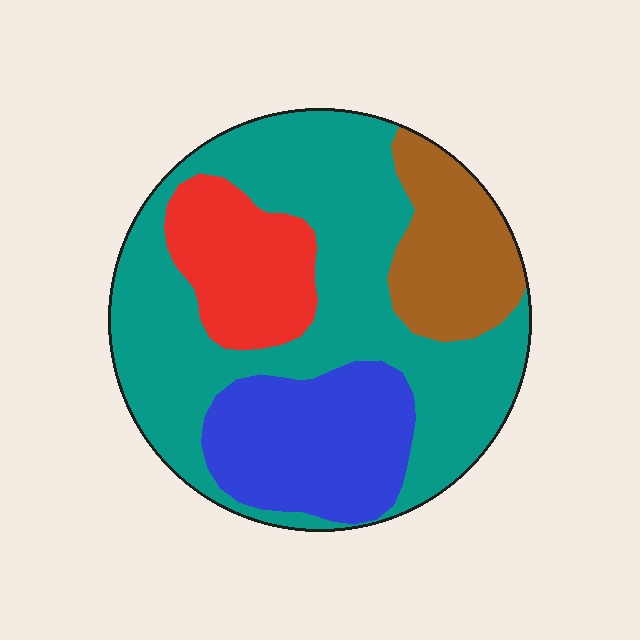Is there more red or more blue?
Blue.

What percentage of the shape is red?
Red takes up about one eighth (1/8) of the shape.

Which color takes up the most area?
Teal, at roughly 50%.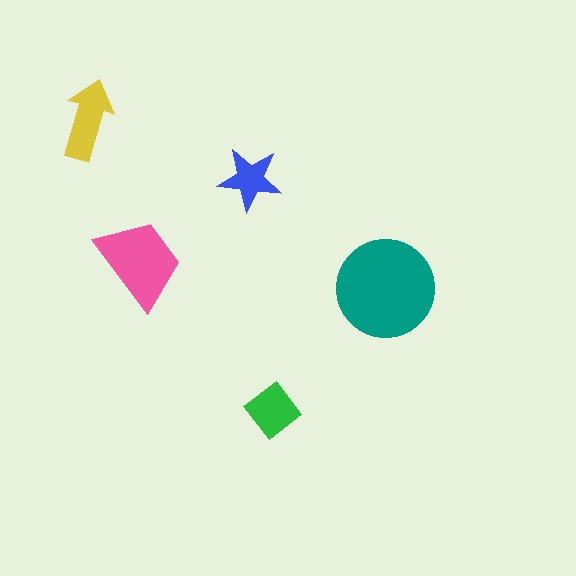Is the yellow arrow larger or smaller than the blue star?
Larger.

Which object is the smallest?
The blue star.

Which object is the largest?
The teal circle.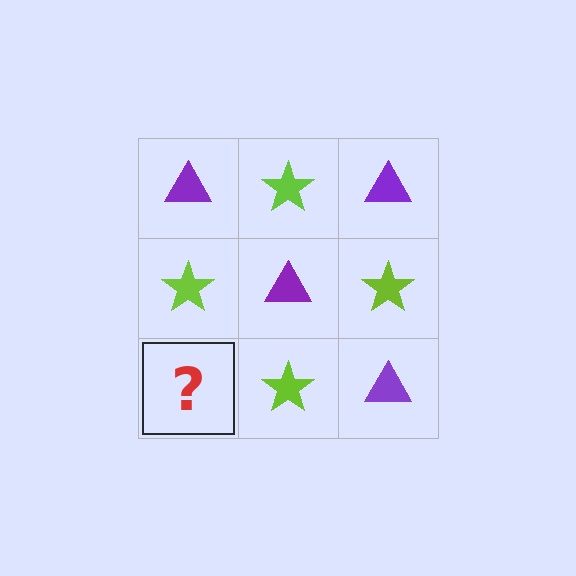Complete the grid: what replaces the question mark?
The question mark should be replaced with a purple triangle.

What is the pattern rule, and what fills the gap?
The rule is that it alternates purple triangle and lime star in a checkerboard pattern. The gap should be filled with a purple triangle.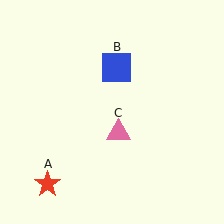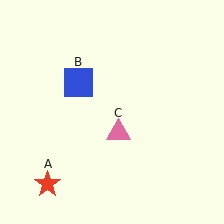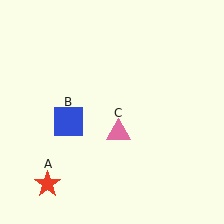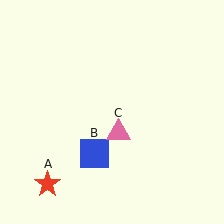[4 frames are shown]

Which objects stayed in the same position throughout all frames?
Red star (object A) and pink triangle (object C) remained stationary.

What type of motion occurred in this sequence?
The blue square (object B) rotated counterclockwise around the center of the scene.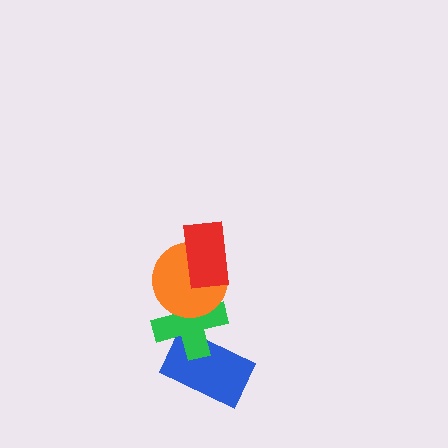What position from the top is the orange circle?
The orange circle is 2nd from the top.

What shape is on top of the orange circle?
The red rectangle is on top of the orange circle.